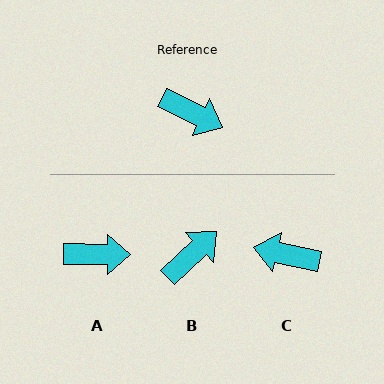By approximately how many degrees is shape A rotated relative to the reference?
Approximately 25 degrees counter-clockwise.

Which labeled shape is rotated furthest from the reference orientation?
C, about 167 degrees away.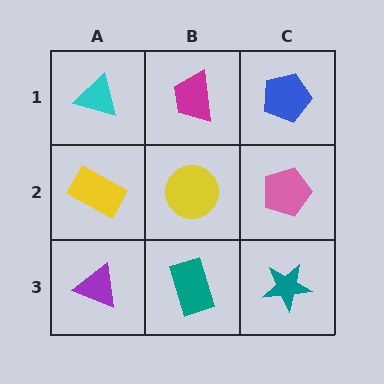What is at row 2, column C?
A pink pentagon.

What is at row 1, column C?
A blue pentagon.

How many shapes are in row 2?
3 shapes.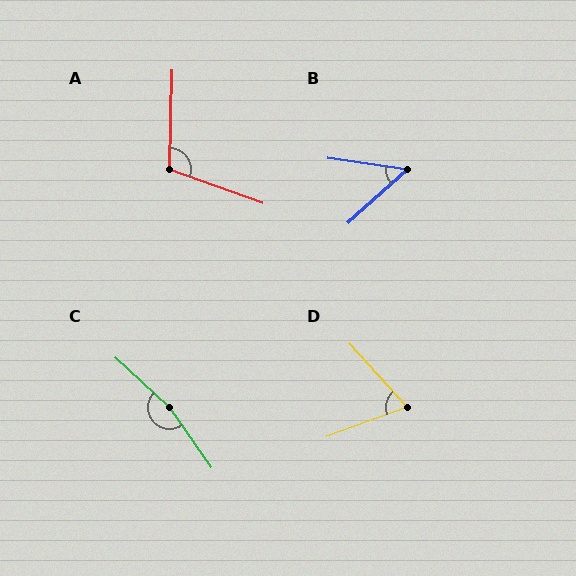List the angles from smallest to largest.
B (51°), D (68°), A (109°), C (168°).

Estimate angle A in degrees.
Approximately 109 degrees.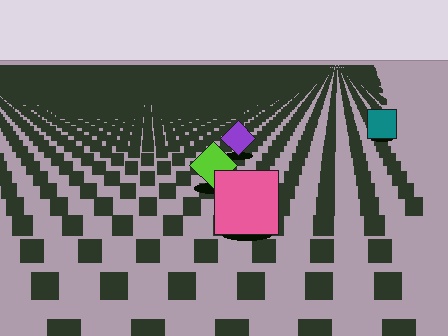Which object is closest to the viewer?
The pink square is closest. The texture marks near it are larger and more spread out.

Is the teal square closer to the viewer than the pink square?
No. The pink square is closer — you can tell from the texture gradient: the ground texture is coarser near it.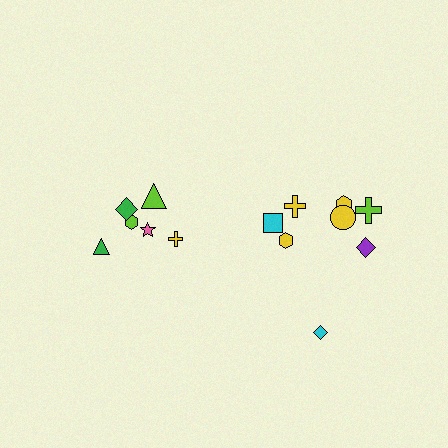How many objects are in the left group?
There are 6 objects.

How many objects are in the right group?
There are 8 objects.